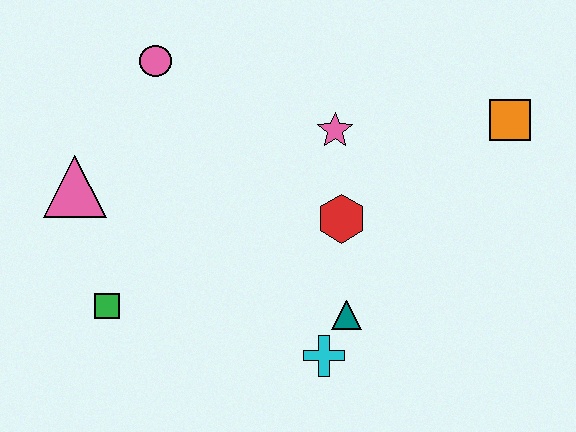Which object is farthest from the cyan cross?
The pink circle is farthest from the cyan cross.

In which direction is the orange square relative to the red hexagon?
The orange square is to the right of the red hexagon.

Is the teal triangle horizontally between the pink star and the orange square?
Yes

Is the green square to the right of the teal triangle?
No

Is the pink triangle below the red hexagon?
No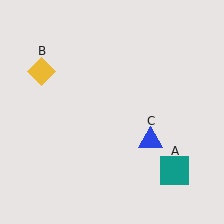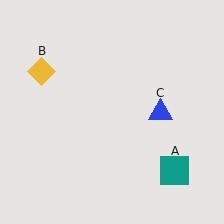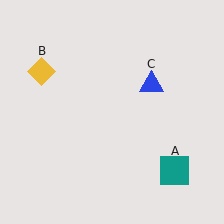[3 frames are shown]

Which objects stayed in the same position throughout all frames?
Teal square (object A) and yellow diamond (object B) remained stationary.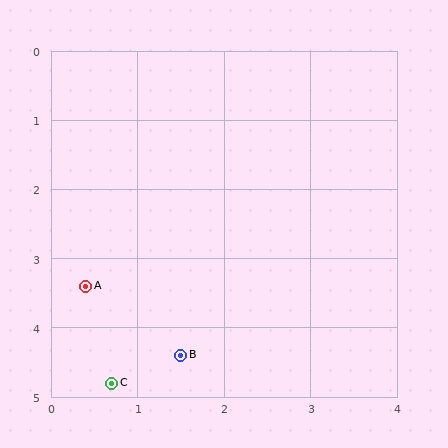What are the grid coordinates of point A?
Point A is at approximately (0.4, 3.4).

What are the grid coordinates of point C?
Point C is at approximately (0.7, 4.8).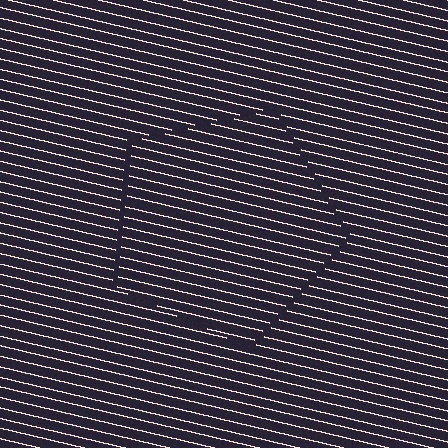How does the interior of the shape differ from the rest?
The interior of the shape contains the same grating, shifted by half a period — the contour is defined by the phase discontinuity where line-ends from the inner and outer gratings abut.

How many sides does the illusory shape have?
5 sides — the line-ends trace a pentagon.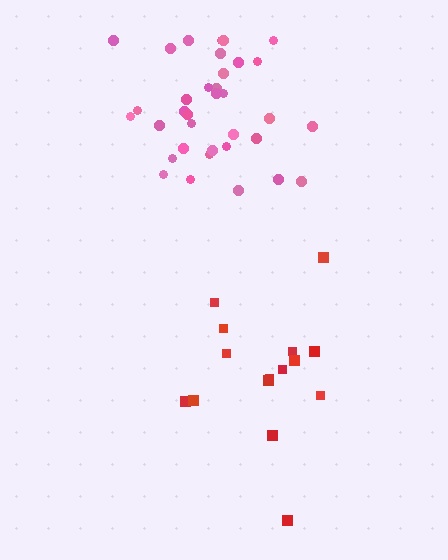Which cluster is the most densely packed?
Pink.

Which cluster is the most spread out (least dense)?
Red.